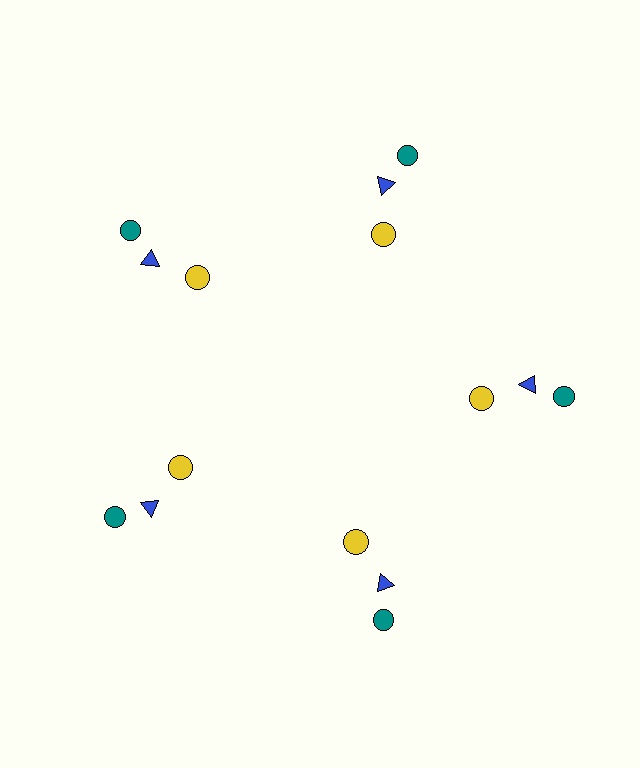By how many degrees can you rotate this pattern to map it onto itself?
The pattern maps onto itself every 72 degrees of rotation.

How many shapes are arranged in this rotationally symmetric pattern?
There are 15 shapes, arranged in 5 groups of 3.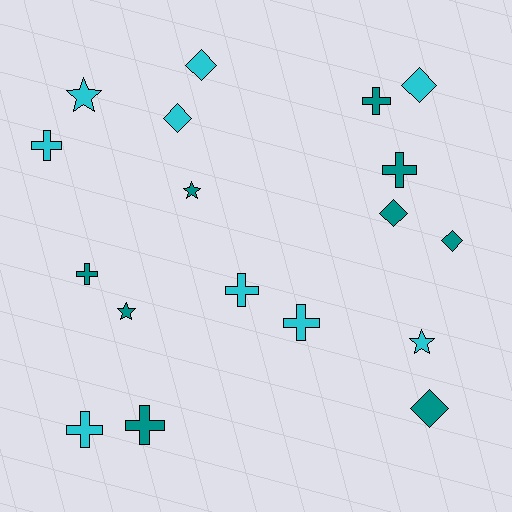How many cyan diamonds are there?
There are 3 cyan diamonds.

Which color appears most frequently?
Teal, with 9 objects.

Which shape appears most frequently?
Cross, with 8 objects.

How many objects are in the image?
There are 18 objects.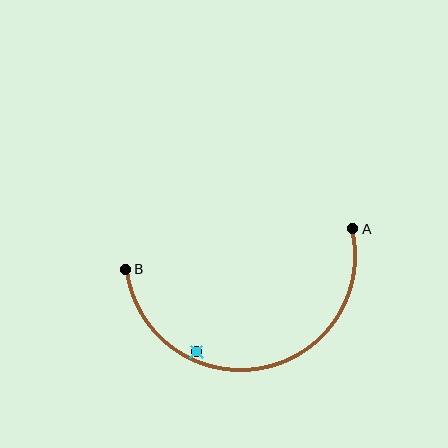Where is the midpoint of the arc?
The arc midpoint is the point on the curve farthest from the straight line joining A and B. It sits below that line.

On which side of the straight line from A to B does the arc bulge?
The arc bulges below the straight line connecting A and B.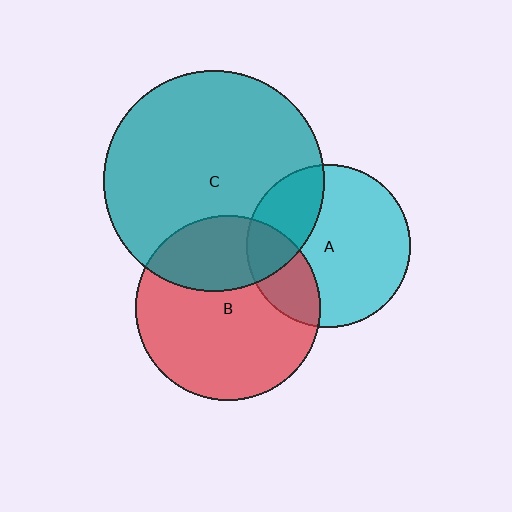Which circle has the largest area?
Circle C (teal).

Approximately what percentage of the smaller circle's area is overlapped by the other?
Approximately 30%.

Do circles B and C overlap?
Yes.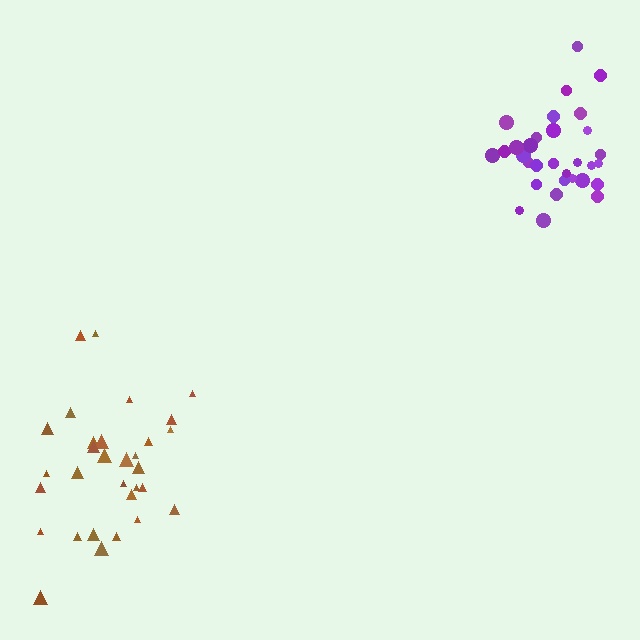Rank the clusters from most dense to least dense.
purple, brown.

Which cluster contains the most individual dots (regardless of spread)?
Brown (31).